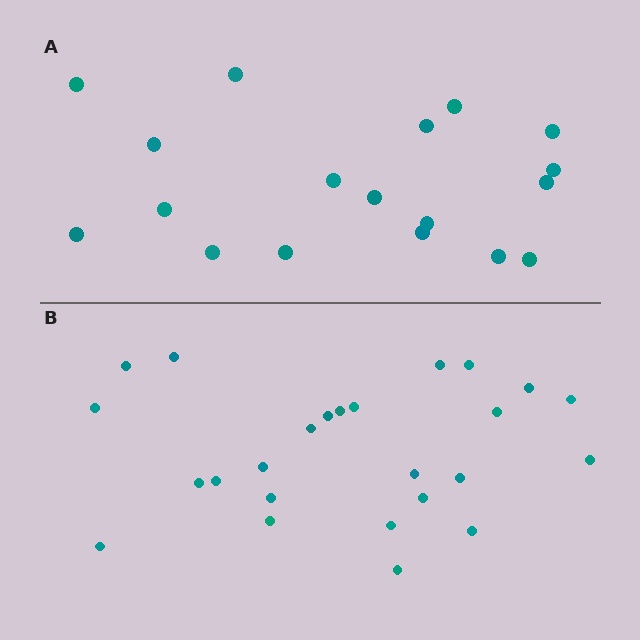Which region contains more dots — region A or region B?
Region B (the bottom region) has more dots.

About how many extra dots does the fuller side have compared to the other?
Region B has roughly 8 or so more dots than region A.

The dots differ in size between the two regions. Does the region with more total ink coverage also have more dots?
No. Region A has more total ink coverage because its dots are larger, but region B actually contains more individual dots. Total area can be misleading — the number of items is what matters here.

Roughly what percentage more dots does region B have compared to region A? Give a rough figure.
About 40% more.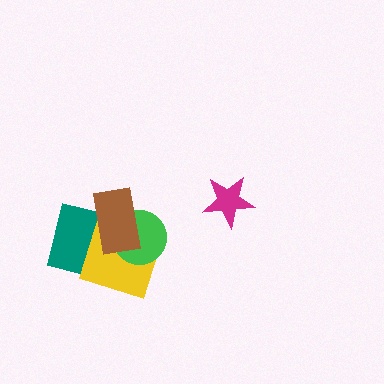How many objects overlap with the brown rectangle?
3 objects overlap with the brown rectangle.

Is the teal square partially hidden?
Yes, it is partially covered by another shape.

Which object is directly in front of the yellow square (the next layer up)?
The green circle is directly in front of the yellow square.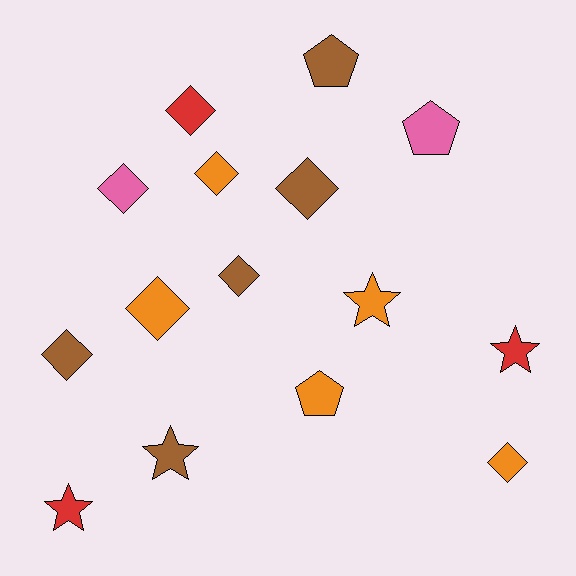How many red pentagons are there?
There are no red pentagons.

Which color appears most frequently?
Brown, with 5 objects.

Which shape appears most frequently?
Diamond, with 8 objects.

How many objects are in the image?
There are 15 objects.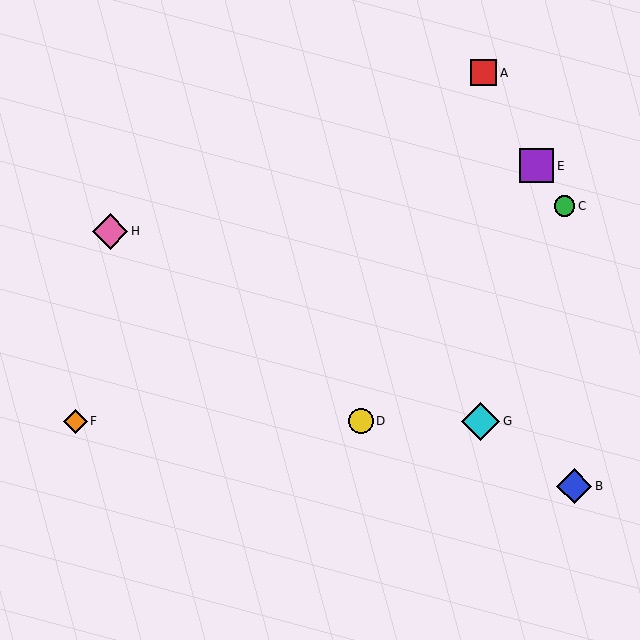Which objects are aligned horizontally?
Objects D, F, G are aligned horizontally.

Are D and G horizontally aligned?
Yes, both are at y≈421.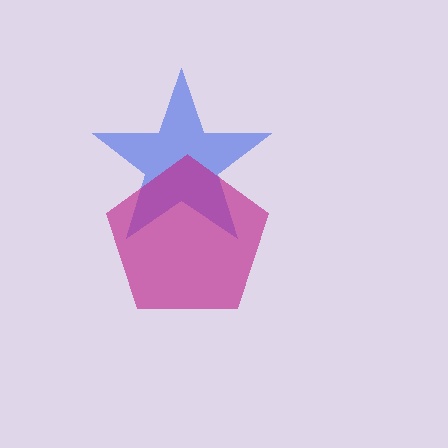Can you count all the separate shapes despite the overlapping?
Yes, there are 2 separate shapes.